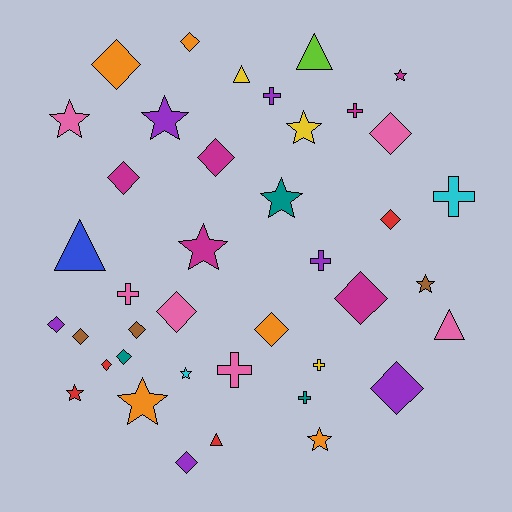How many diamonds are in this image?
There are 16 diamonds.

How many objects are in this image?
There are 40 objects.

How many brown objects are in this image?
There are 3 brown objects.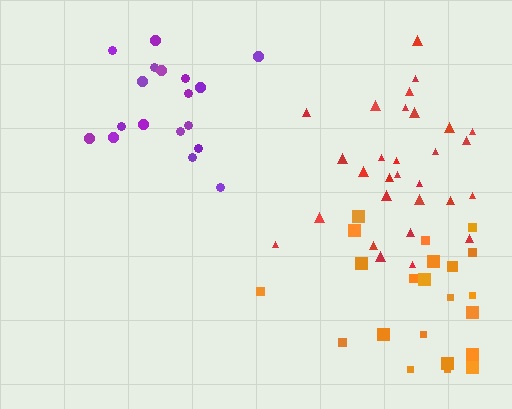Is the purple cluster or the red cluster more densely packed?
Red.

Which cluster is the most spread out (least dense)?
Orange.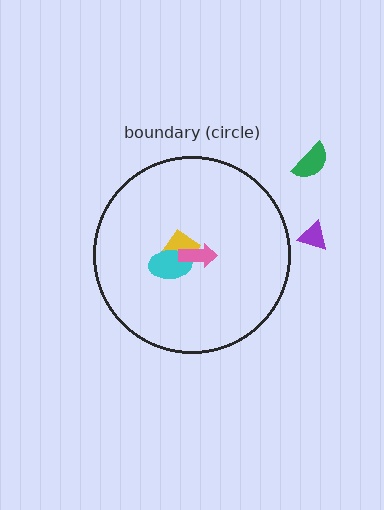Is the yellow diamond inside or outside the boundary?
Inside.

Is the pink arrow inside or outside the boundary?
Inside.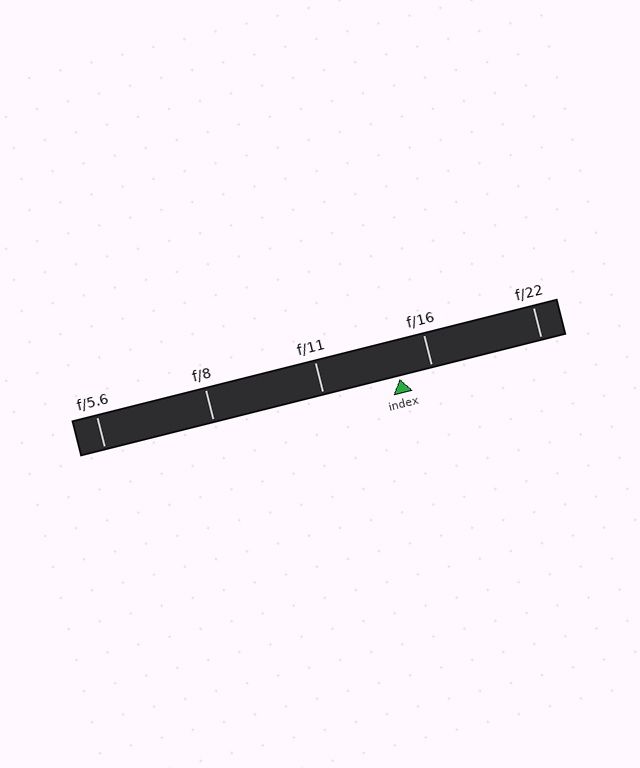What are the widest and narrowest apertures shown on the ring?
The widest aperture shown is f/5.6 and the narrowest is f/22.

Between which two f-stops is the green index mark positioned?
The index mark is between f/11 and f/16.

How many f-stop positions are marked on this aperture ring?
There are 5 f-stop positions marked.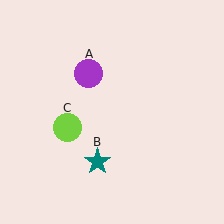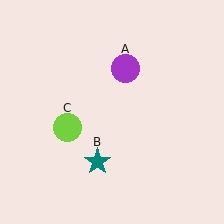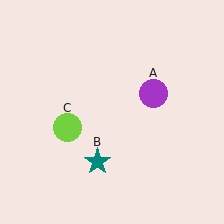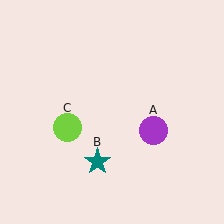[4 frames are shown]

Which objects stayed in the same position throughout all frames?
Teal star (object B) and lime circle (object C) remained stationary.